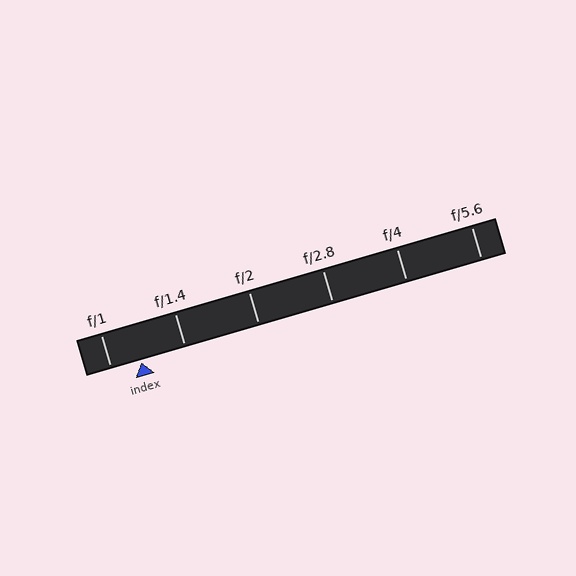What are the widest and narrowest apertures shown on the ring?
The widest aperture shown is f/1 and the narrowest is f/5.6.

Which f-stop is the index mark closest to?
The index mark is closest to f/1.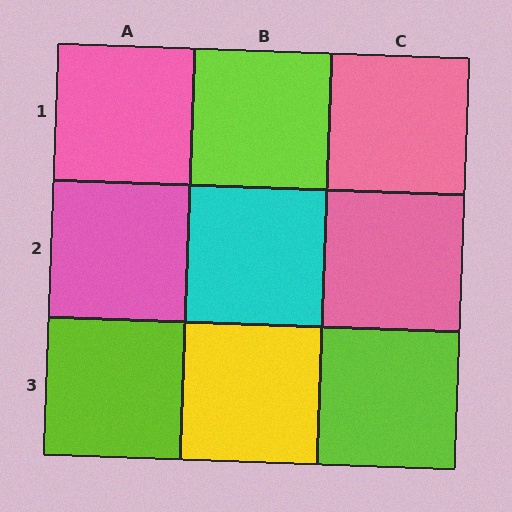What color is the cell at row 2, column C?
Pink.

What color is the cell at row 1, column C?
Pink.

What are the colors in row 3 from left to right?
Lime, yellow, lime.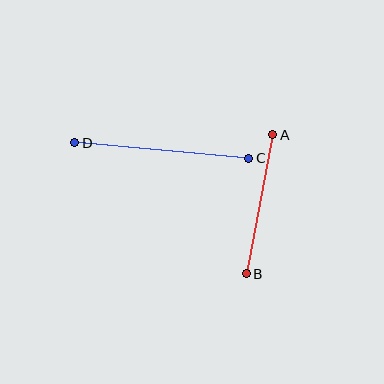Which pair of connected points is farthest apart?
Points C and D are farthest apart.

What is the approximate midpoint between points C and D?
The midpoint is at approximately (162, 151) pixels.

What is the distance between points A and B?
The distance is approximately 141 pixels.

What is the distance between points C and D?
The distance is approximately 174 pixels.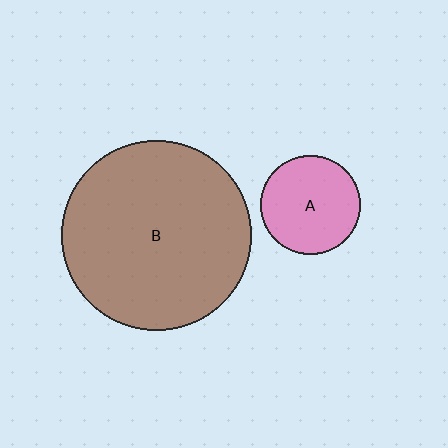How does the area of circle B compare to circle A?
Approximately 3.6 times.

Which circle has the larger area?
Circle B (brown).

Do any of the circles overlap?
No, none of the circles overlap.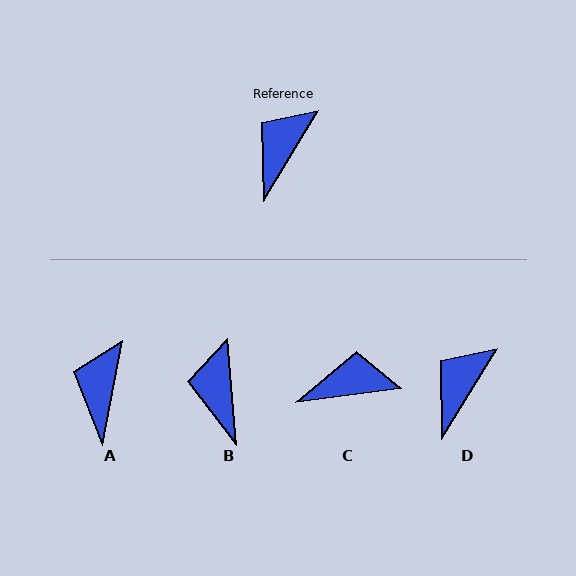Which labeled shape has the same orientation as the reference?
D.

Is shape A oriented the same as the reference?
No, it is off by about 21 degrees.